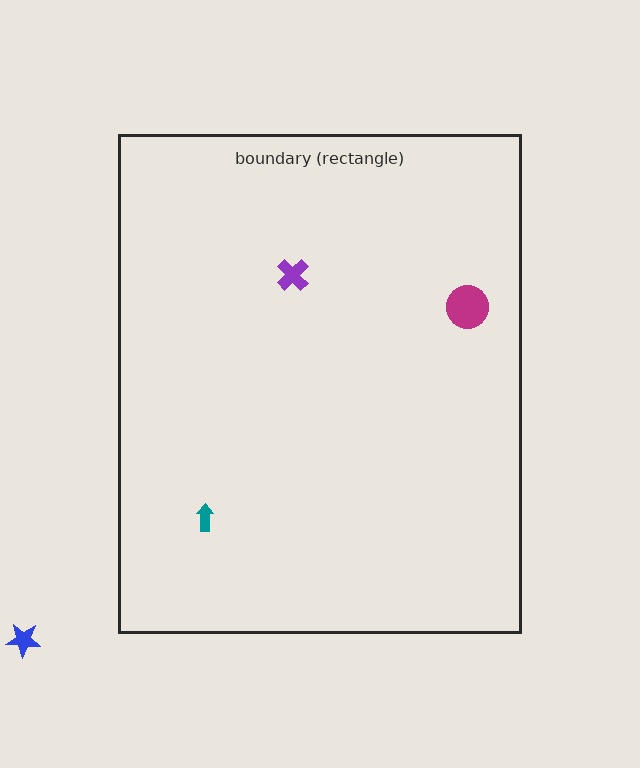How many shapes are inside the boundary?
3 inside, 1 outside.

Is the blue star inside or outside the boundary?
Outside.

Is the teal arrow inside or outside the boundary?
Inside.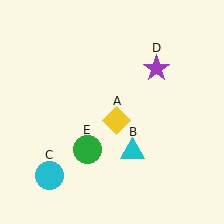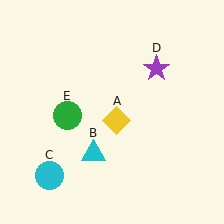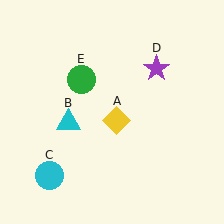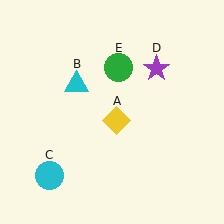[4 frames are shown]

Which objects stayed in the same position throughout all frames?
Yellow diamond (object A) and cyan circle (object C) and purple star (object D) remained stationary.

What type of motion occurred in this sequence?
The cyan triangle (object B), green circle (object E) rotated clockwise around the center of the scene.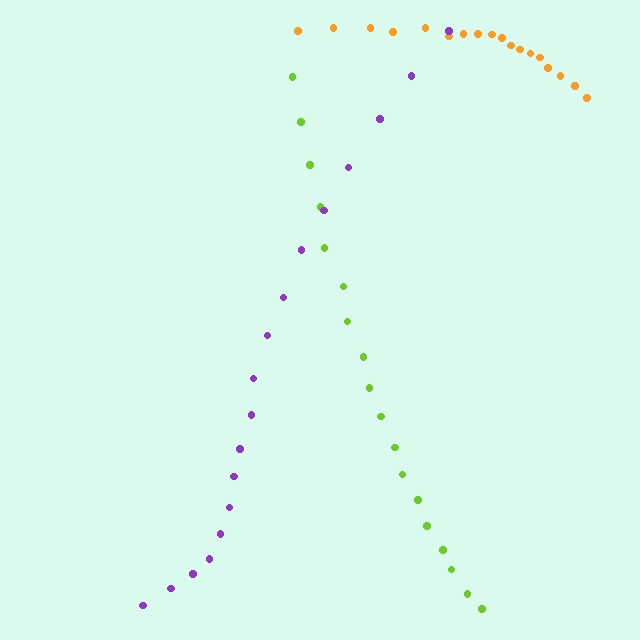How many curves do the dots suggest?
There are 3 distinct paths.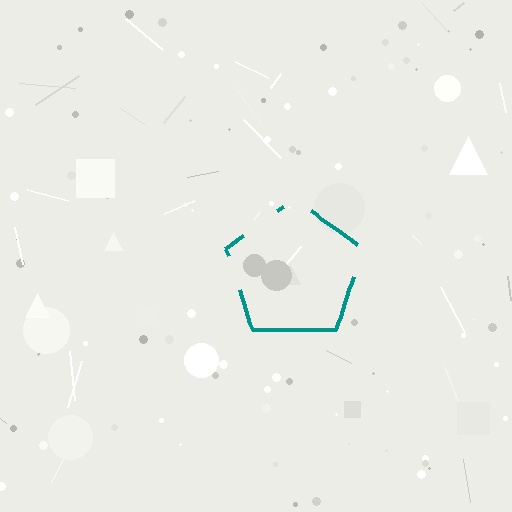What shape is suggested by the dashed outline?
The dashed outline suggests a pentagon.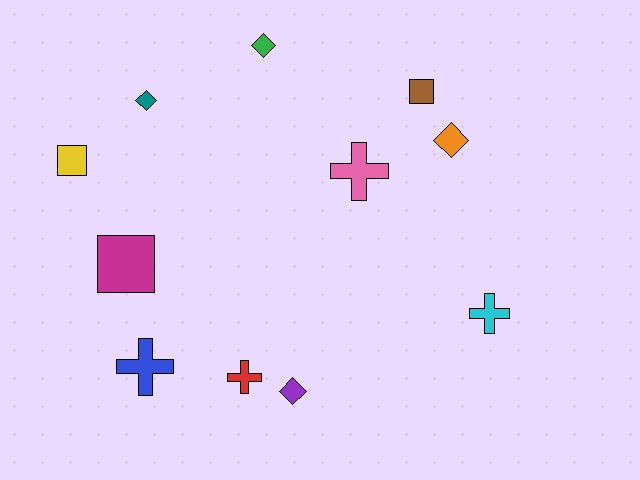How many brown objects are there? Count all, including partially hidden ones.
There is 1 brown object.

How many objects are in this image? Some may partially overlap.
There are 11 objects.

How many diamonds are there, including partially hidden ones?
There are 4 diamonds.